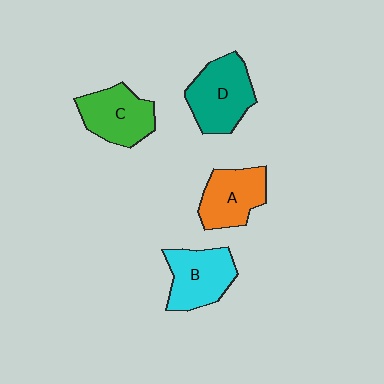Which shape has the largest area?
Shape D (teal).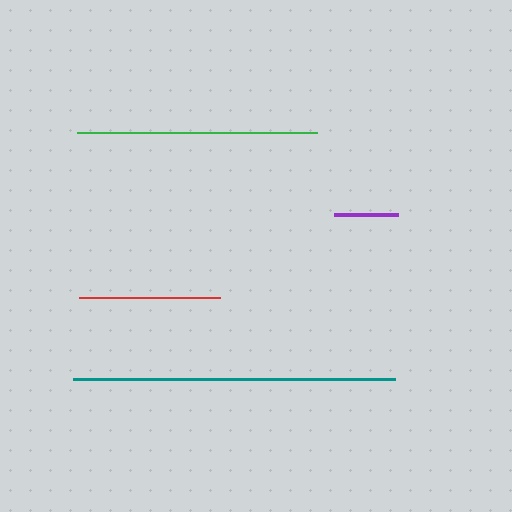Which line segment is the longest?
The teal line is the longest at approximately 321 pixels.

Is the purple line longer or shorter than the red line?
The red line is longer than the purple line.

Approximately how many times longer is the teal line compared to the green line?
The teal line is approximately 1.3 times the length of the green line.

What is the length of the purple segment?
The purple segment is approximately 64 pixels long.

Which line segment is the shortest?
The purple line is the shortest at approximately 64 pixels.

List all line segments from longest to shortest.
From longest to shortest: teal, green, red, purple.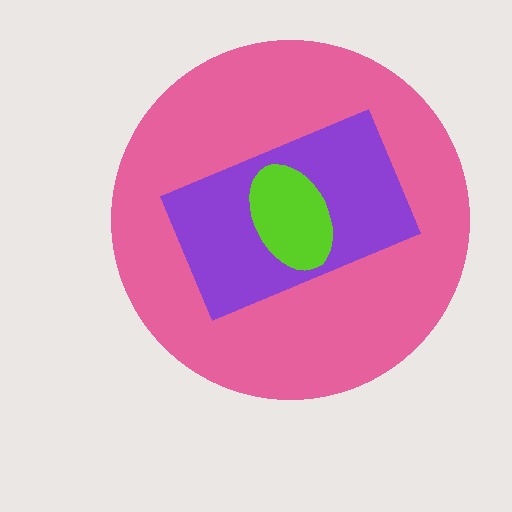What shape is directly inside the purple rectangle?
The lime ellipse.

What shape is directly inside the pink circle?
The purple rectangle.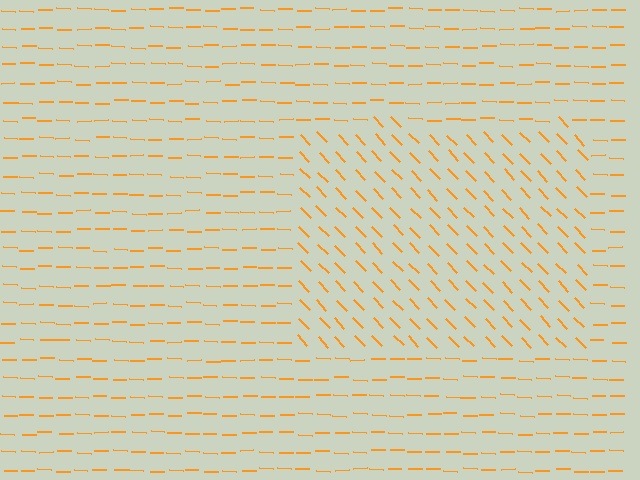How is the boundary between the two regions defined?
The boundary is defined purely by a change in line orientation (approximately 45 degrees difference). All lines are the same color and thickness.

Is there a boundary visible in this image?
Yes, there is a texture boundary formed by a change in line orientation.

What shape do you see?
I see a rectangle.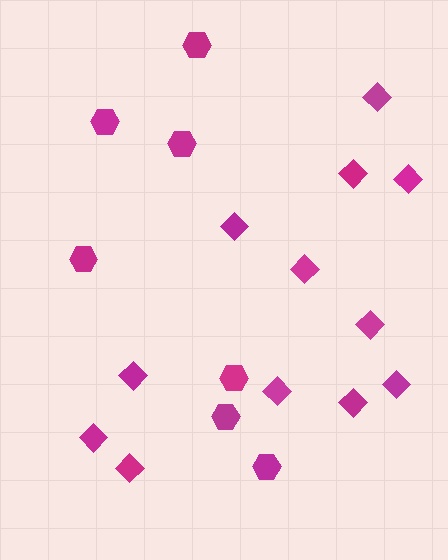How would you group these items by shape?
There are 2 groups: one group of hexagons (7) and one group of diamonds (12).